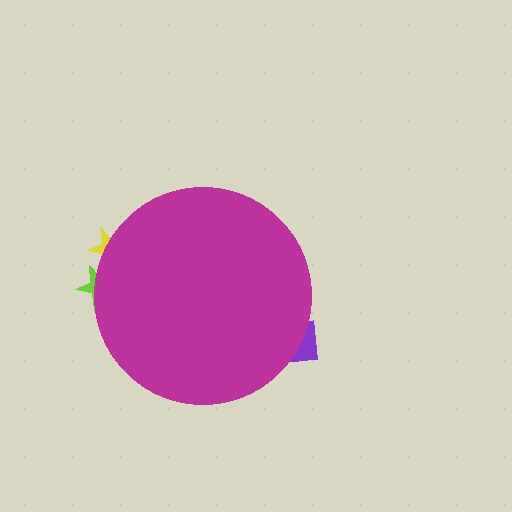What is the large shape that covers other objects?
A magenta circle.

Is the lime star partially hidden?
Yes, the lime star is partially hidden behind the magenta circle.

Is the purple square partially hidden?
Yes, the purple square is partially hidden behind the magenta circle.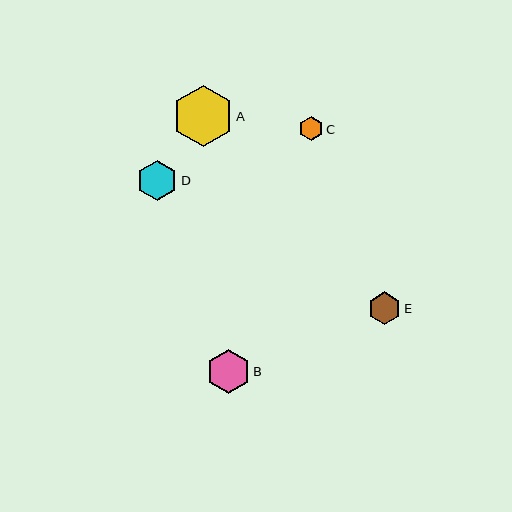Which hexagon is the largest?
Hexagon A is the largest with a size of approximately 61 pixels.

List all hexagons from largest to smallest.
From largest to smallest: A, B, D, E, C.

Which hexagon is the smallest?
Hexagon C is the smallest with a size of approximately 24 pixels.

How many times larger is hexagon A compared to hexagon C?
Hexagon A is approximately 2.5 times the size of hexagon C.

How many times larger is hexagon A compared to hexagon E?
Hexagon A is approximately 1.9 times the size of hexagon E.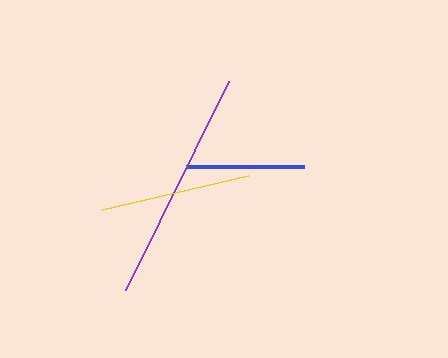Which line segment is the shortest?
The blue line is the shortest at approximately 118 pixels.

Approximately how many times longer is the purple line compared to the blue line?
The purple line is approximately 2.0 times the length of the blue line.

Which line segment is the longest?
The purple line is the longest at approximately 234 pixels.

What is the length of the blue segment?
The blue segment is approximately 118 pixels long.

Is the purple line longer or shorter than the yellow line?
The purple line is longer than the yellow line.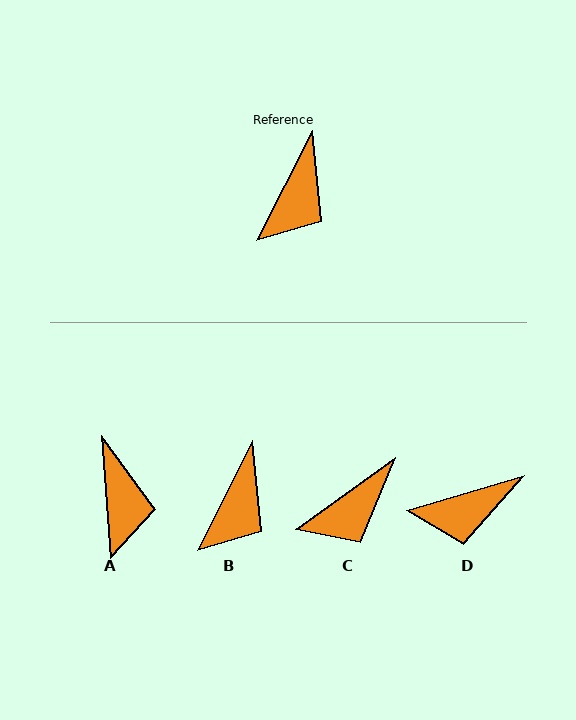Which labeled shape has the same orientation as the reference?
B.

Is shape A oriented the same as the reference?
No, it is off by about 31 degrees.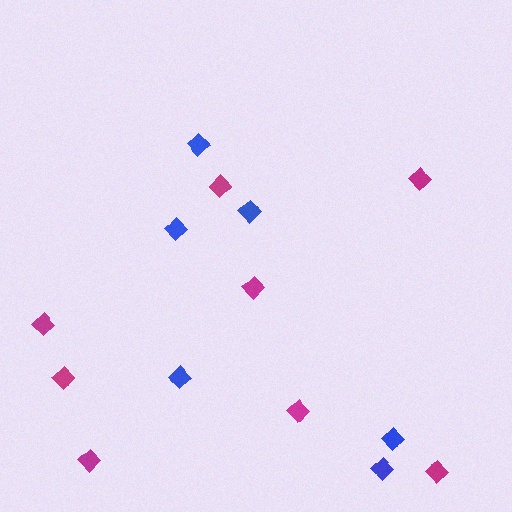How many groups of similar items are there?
There are 2 groups: one group of blue diamonds (6) and one group of magenta diamonds (8).